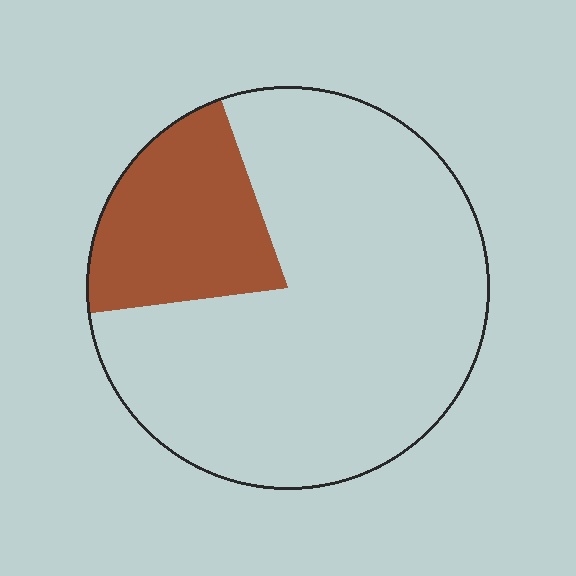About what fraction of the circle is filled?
About one fifth (1/5).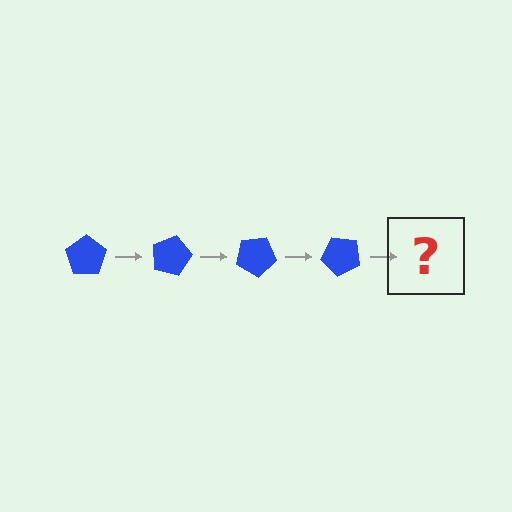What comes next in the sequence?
The next element should be a blue pentagon rotated 60 degrees.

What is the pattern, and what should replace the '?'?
The pattern is that the pentagon rotates 15 degrees each step. The '?' should be a blue pentagon rotated 60 degrees.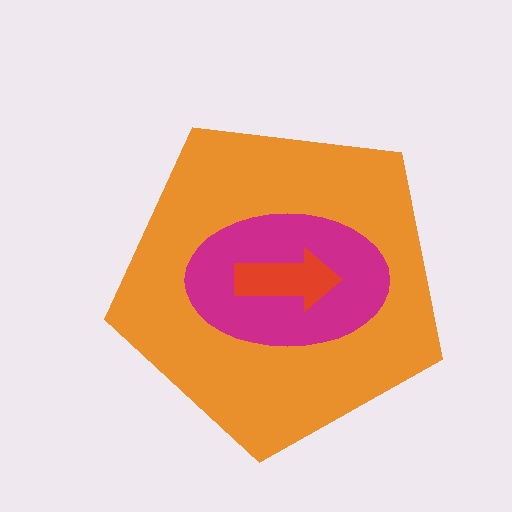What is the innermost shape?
The red arrow.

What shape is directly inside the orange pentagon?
The magenta ellipse.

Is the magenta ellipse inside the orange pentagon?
Yes.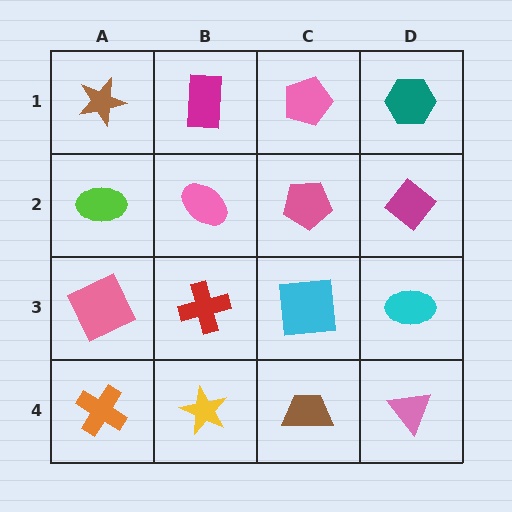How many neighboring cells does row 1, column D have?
2.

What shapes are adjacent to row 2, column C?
A pink pentagon (row 1, column C), a cyan square (row 3, column C), a pink ellipse (row 2, column B), a magenta diamond (row 2, column D).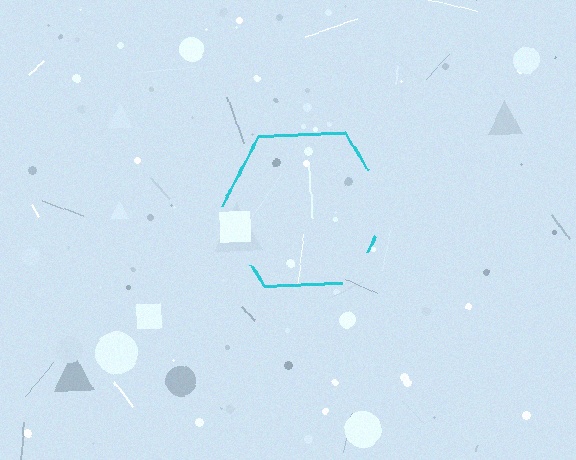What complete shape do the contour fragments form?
The contour fragments form a hexagon.